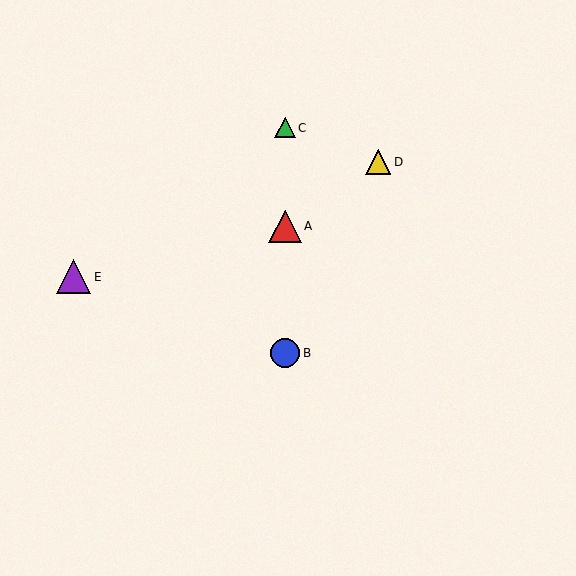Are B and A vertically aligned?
Yes, both are at x≈285.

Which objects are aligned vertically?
Objects A, B, C are aligned vertically.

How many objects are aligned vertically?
3 objects (A, B, C) are aligned vertically.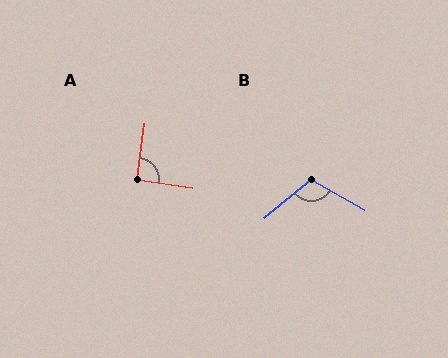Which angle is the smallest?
A, at approximately 91 degrees.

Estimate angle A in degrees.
Approximately 91 degrees.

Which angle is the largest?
B, at approximately 110 degrees.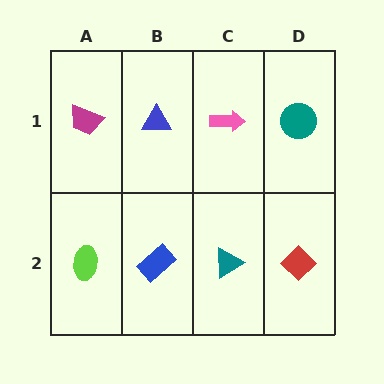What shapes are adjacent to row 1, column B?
A blue rectangle (row 2, column B), a magenta trapezoid (row 1, column A), a pink arrow (row 1, column C).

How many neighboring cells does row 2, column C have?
3.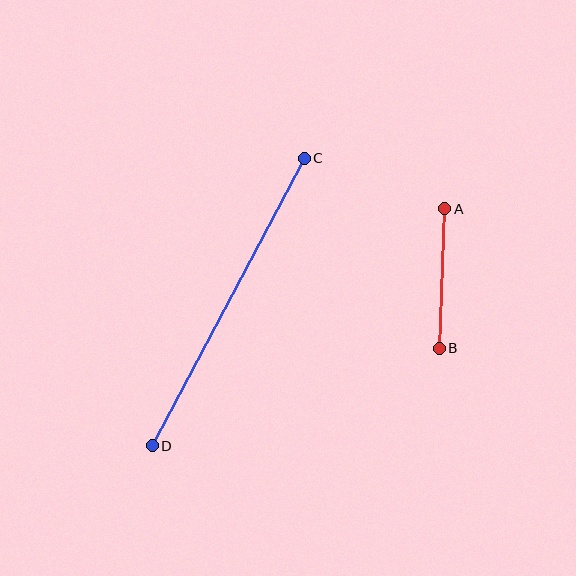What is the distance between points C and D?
The distance is approximately 325 pixels.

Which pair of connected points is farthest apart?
Points C and D are farthest apart.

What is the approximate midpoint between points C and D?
The midpoint is at approximately (228, 302) pixels.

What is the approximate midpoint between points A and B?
The midpoint is at approximately (442, 278) pixels.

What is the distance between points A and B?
The distance is approximately 140 pixels.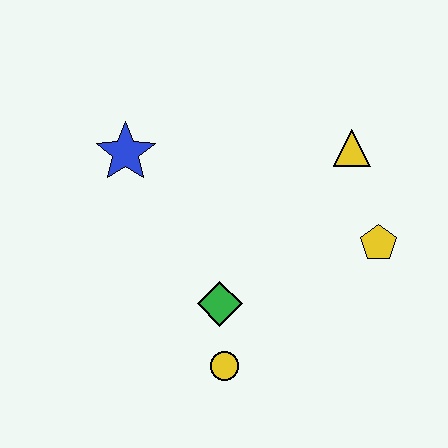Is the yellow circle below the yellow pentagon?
Yes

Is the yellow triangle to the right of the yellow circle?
Yes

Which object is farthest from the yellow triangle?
The yellow circle is farthest from the yellow triangle.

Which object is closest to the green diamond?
The yellow circle is closest to the green diamond.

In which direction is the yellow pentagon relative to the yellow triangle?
The yellow pentagon is below the yellow triangle.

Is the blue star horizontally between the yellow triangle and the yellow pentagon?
No